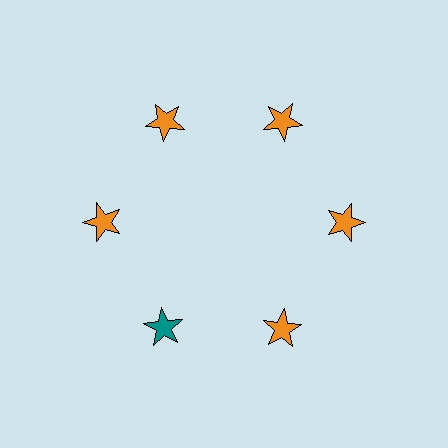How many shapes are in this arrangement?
There are 6 shapes arranged in a ring pattern.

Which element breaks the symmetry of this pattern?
The teal star at roughly the 7 o'clock position breaks the symmetry. All other shapes are orange stars.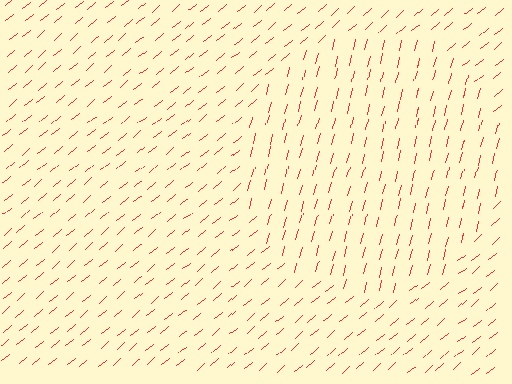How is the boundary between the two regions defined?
The boundary is defined purely by a change in line orientation (approximately 36 degrees difference). All lines are the same color and thickness.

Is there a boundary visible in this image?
Yes, there is a texture boundary formed by a change in line orientation.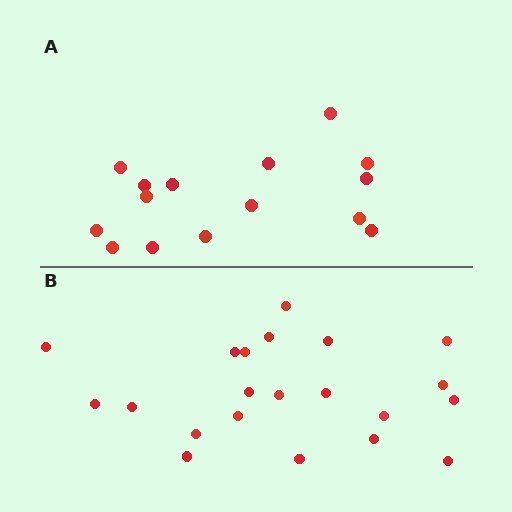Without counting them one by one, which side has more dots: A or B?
Region B (the bottom region) has more dots.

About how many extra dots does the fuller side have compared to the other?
Region B has about 6 more dots than region A.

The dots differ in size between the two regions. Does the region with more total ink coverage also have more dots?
No. Region A has more total ink coverage because its dots are larger, but region B actually contains more individual dots. Total area can be misleading — the number of items is what matters here.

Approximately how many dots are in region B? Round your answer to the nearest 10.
About 20 dots. (The exact count is 21, which rounds to 20.)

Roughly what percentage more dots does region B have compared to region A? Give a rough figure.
About 40% more.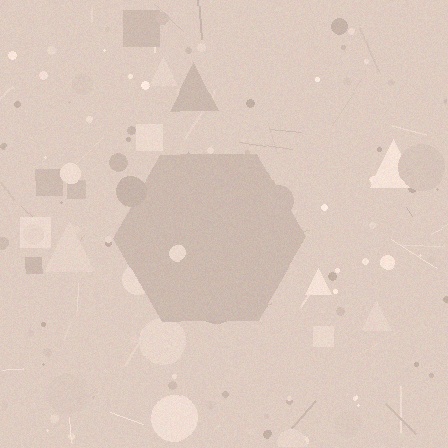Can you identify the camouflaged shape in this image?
The camouflaged shape is a hexagon.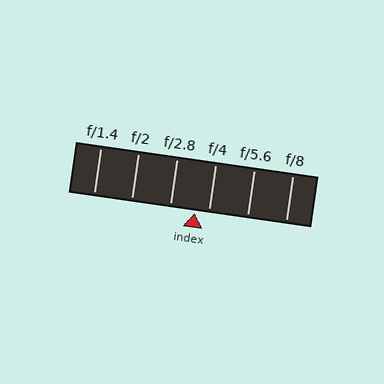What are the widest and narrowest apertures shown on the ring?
The widest aperture shown is f/1.4 and the narrowest is f/8.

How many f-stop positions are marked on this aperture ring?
There are 6 f-stop positions marked.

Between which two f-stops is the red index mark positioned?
The index mark is between f/2.8 and f/4.